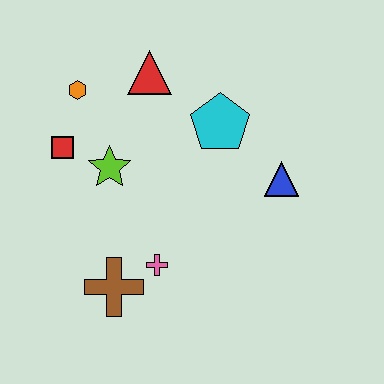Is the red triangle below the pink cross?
No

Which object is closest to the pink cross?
The brown cross is closest to the pink cross.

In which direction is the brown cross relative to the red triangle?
The brown cross is below the red triangle.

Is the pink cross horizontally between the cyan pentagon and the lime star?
Yes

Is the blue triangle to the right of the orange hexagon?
Yes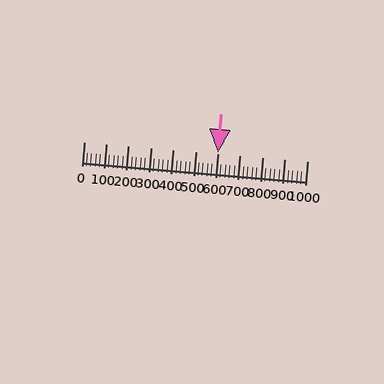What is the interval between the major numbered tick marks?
The major tick marks are spaced 100 units apart.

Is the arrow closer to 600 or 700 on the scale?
The arrow is closer to 600.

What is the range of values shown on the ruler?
The ruler shows values from 0 to 1000.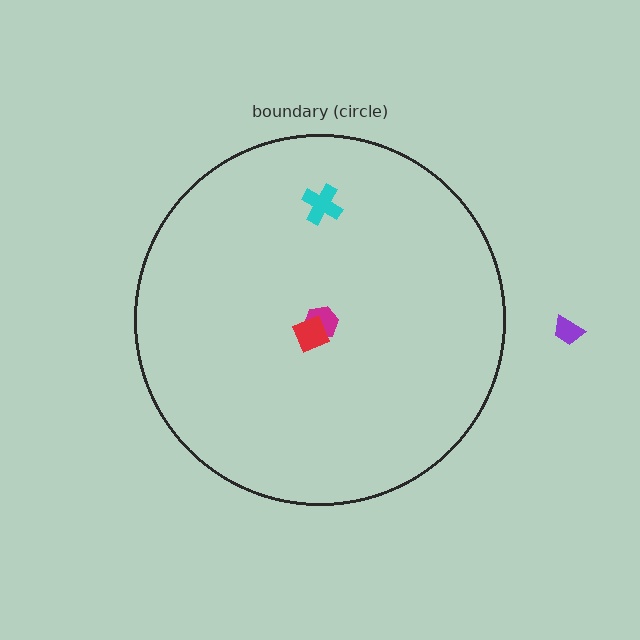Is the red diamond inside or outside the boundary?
Inside.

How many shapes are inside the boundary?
3 inside, 1 outside.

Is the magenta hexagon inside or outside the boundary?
Inside.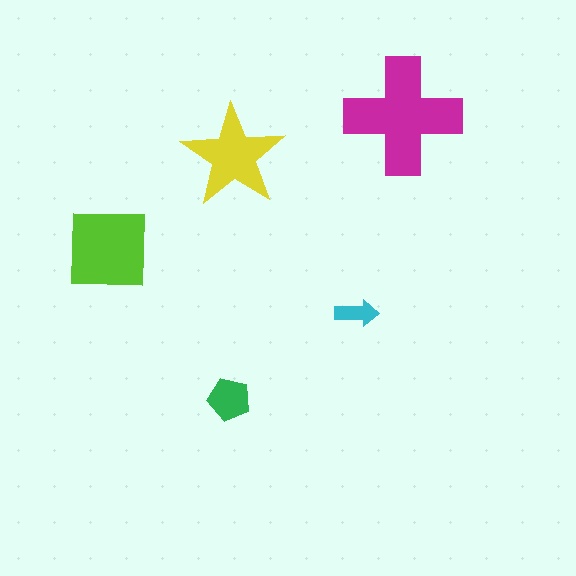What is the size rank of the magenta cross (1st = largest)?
1st.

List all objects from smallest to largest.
The cyan arrow, the green pentagon, the yellow star, the lime square, the magenta cross.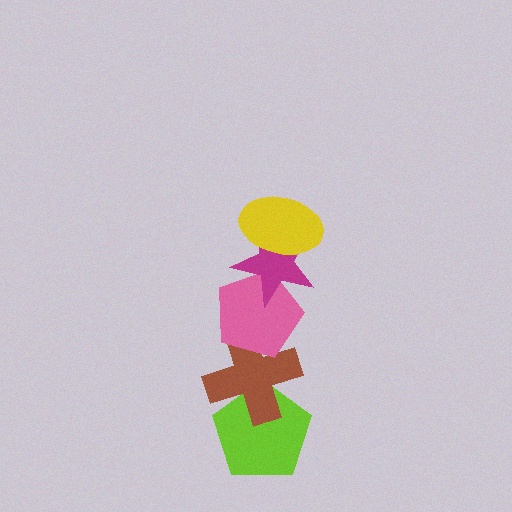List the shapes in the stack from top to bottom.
From top to bottom: the yellow ellipse, the magenta star, the pink pentagon, the brown cross, the lime pentagon.